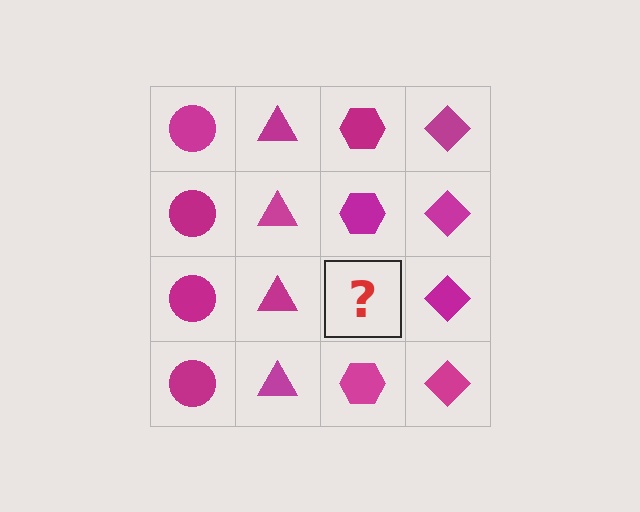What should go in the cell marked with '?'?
The missing cell should contain a magenta hexagon.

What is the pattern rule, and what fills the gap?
The rule is that each column has a consistent shape. The gap should be filled with a magenta hexagon.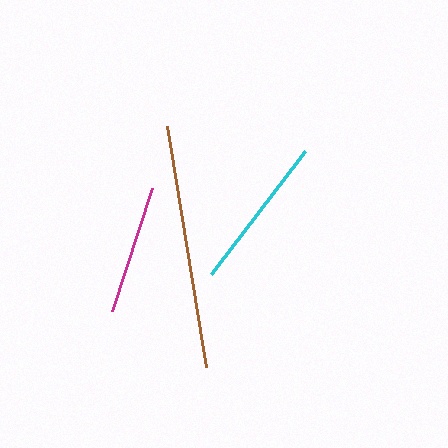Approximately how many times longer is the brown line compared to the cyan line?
The brown line is approximately 1.6 times the length of the cyan line.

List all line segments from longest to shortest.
From longest to shortest: brown, cyan, magenta.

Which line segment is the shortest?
The magenta line is the shortest at approximately 129 pixels.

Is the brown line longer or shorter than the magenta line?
The brown line is longer than the magenta line.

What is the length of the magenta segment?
The magenta segment is approximately 129 pixels long.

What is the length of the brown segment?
The brown segment is approximately 244 pixels long.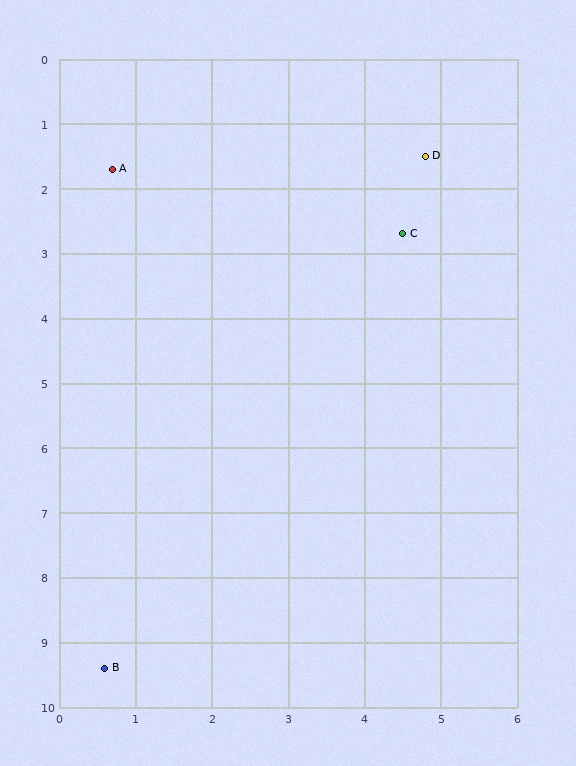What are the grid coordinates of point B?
Point B is at approximately (0.6, 9.4).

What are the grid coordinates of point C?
Point C is at approximately (4.5, 2.7).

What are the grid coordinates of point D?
Point D is at approximately (4.8, 1.5).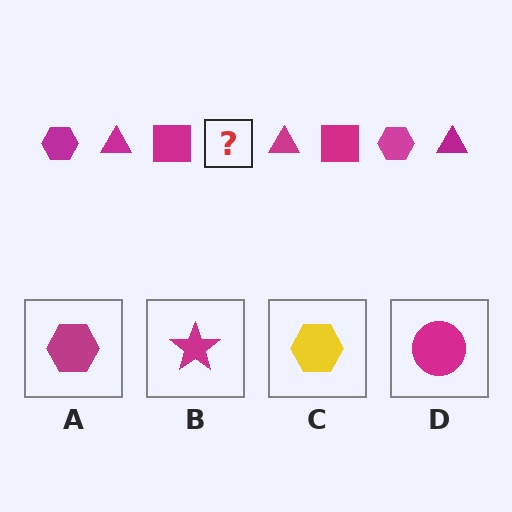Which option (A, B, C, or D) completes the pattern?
A.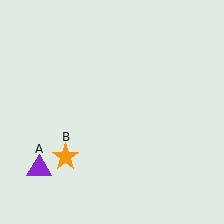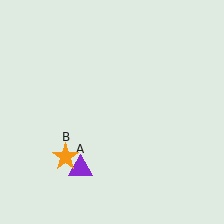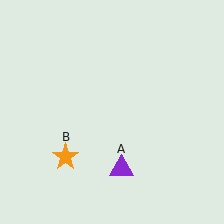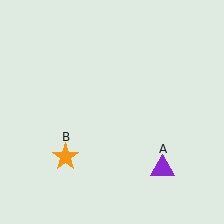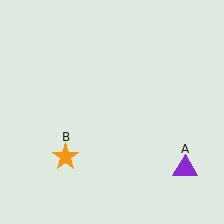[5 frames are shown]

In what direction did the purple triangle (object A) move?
The purple triangle (object A) moved right.